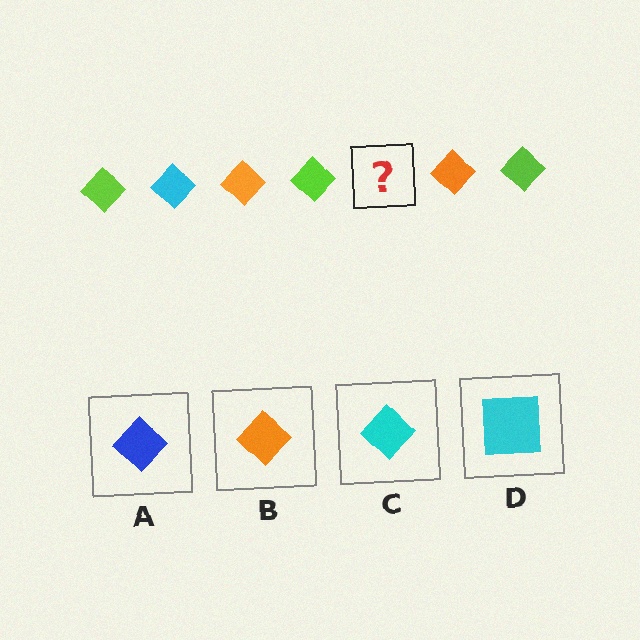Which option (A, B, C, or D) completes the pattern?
C.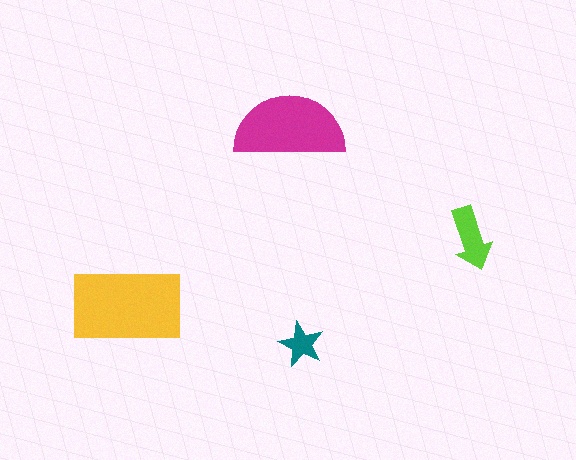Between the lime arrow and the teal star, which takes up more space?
The lime arrow.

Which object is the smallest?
The teal star.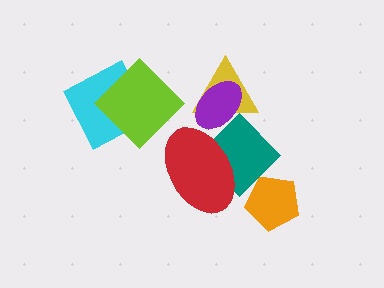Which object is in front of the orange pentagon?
The teal diamond is in front of the orange pentagon.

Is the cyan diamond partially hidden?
Yes, it is partially covered by another shape.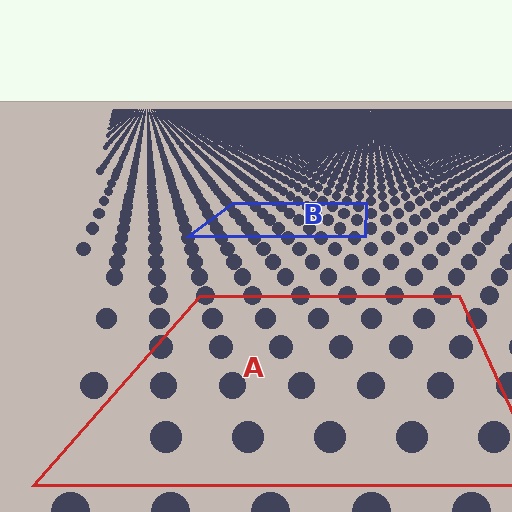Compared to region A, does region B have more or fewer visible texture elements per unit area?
Region B has more texture elements per unit area — they are packed more densely because it is farther away.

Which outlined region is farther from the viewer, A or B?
Region B is farther from the viewer — the texture elements inside it appear smaller and more densely packed.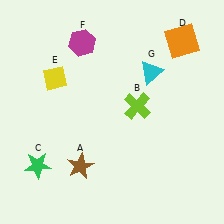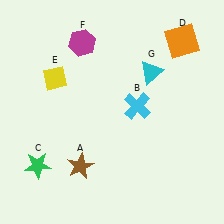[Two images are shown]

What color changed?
The cross (B) changed from lime in Image 1 to cyan in Image 2.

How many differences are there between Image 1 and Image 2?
There is 1 difference between the two images.